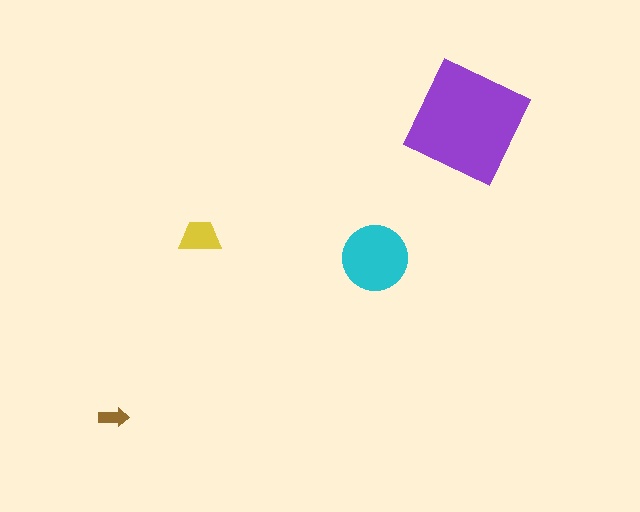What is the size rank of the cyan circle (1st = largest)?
2nd.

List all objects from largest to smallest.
The purple square, the cyan circle, the yellow trapezoid, the brown arrow.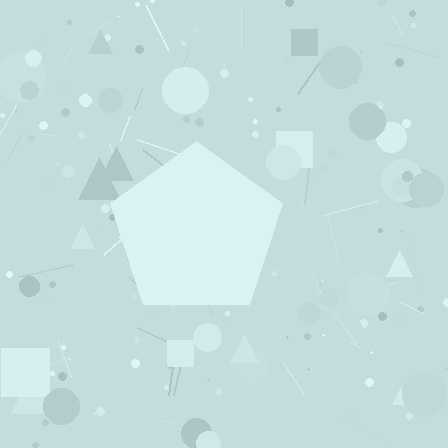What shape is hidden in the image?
A pentagon is hidden in the image.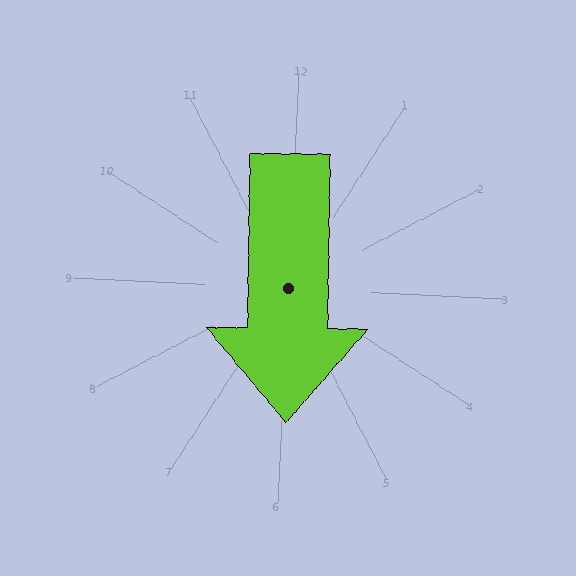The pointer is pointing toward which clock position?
Roughly 6 o'clock.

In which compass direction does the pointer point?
South.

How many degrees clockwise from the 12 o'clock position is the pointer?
Approximately 178 degrees.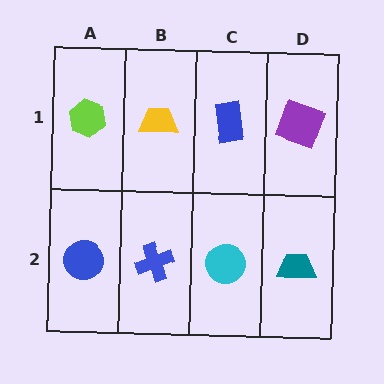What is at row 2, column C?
A cyan circle.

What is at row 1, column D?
A purple square.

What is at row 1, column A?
A lime hexagon.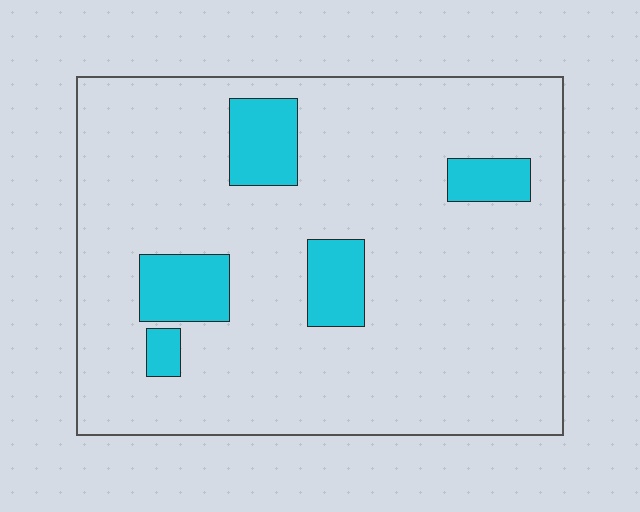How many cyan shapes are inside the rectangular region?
5.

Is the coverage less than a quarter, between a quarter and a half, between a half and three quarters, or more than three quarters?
Less than a quarter.